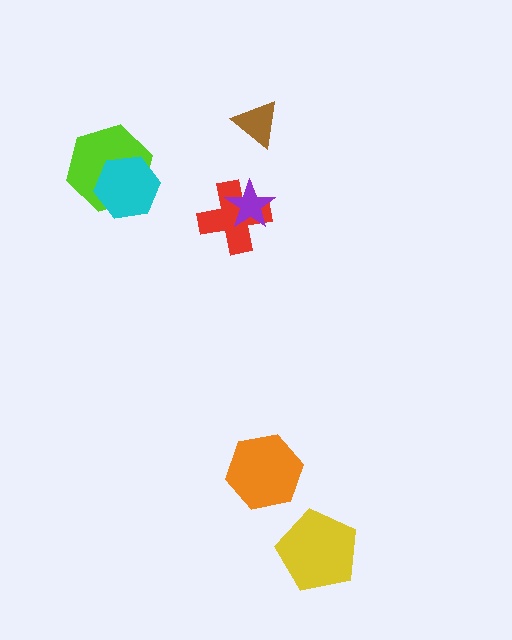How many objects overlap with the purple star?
1 object overlaps with the purple star.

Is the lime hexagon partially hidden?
Yes, it is partially covered by another shape.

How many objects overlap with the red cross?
1 object overlaps with the red cross.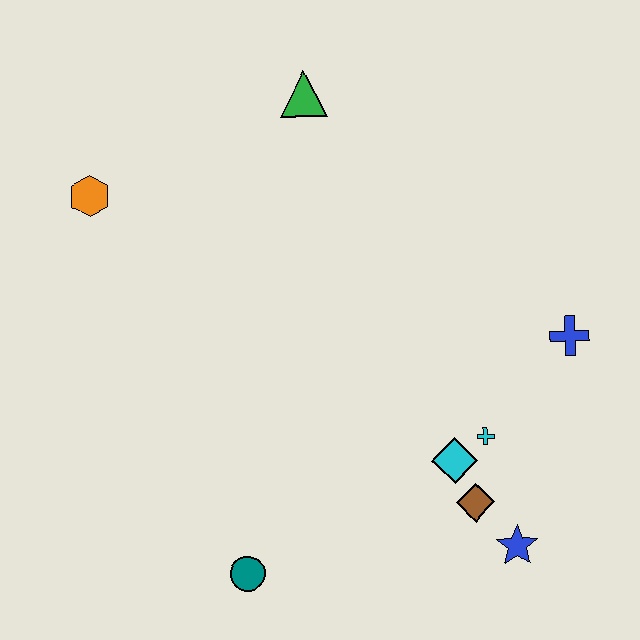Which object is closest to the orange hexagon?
The green triangle is closest to the orange hexagon.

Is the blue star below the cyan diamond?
Yes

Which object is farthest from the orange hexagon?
The blue star is farthest from the orange hexagon.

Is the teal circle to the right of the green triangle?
No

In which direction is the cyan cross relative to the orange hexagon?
The cyan cross is to the right of the orange hexagon.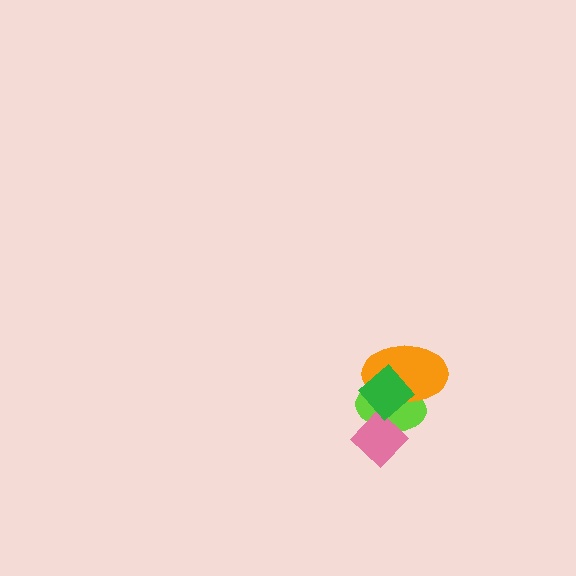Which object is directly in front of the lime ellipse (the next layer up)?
The orange ellipse is directly in front of the lime ellipse.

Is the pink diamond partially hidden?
Yes, it is partially covered by another shape.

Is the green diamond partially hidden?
No, no other shape covers it.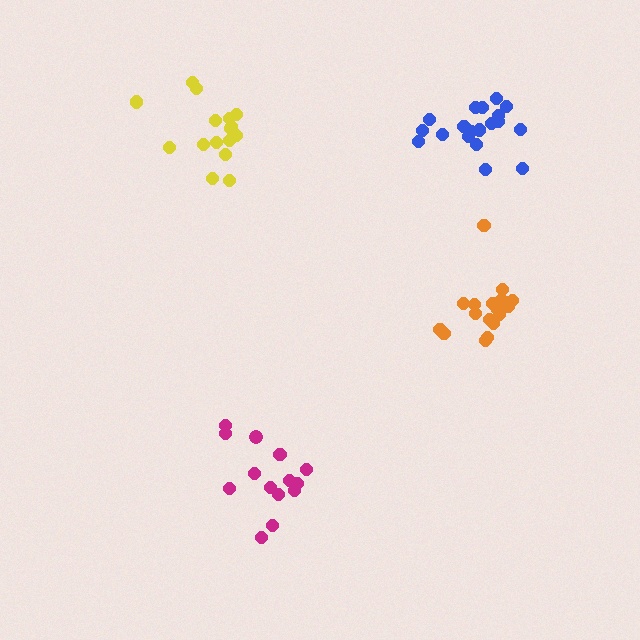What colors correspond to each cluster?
The clusters are colored: magenta, orange, blue, yellow.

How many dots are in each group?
Group 1: 14 dots, Group 2: 18 dots, Group 3: 19 dots, Group 4: 16 dots (67 total).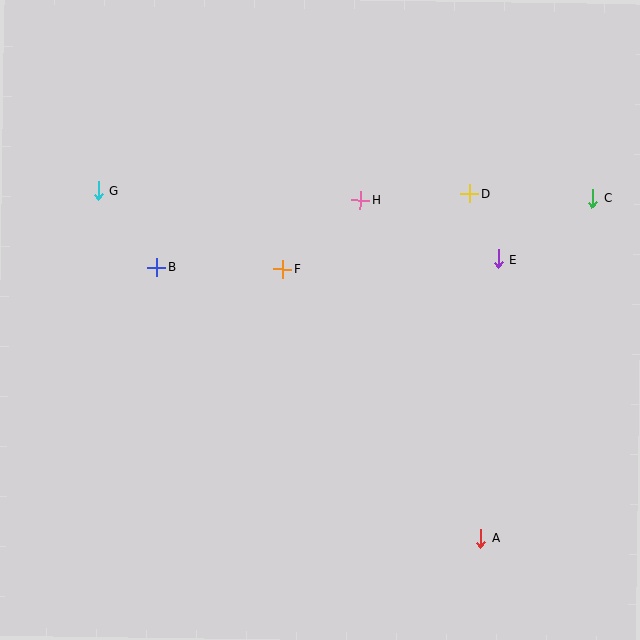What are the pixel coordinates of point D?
Point D is at (470, 194).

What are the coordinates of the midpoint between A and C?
The midpoint between A and C is at (537, 368).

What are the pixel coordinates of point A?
Point A is at (481, 538).